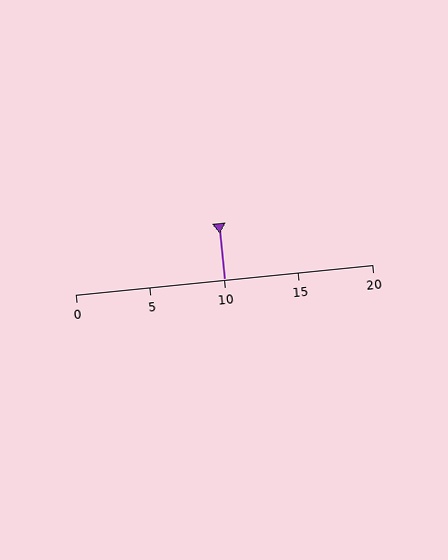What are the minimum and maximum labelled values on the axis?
The axis runs from 0 to 20.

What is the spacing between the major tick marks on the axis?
The major ticks are spaced 5 apart.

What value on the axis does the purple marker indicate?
The marker indicates approximately 10.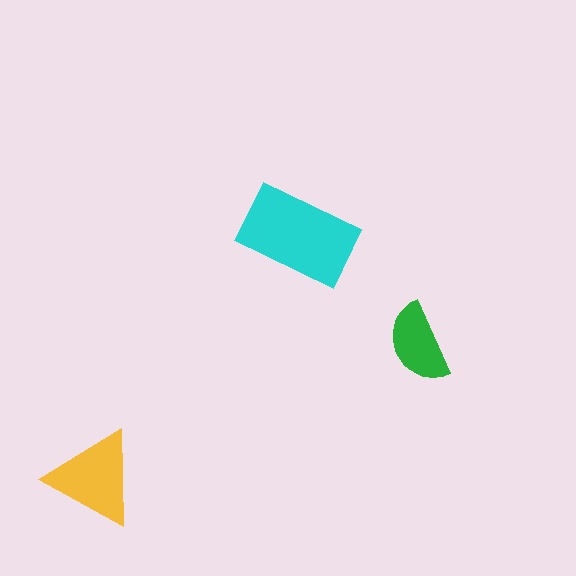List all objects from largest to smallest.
The cyan rectangle, the yellow triangle, the green semicircle.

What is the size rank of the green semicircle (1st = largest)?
3rd.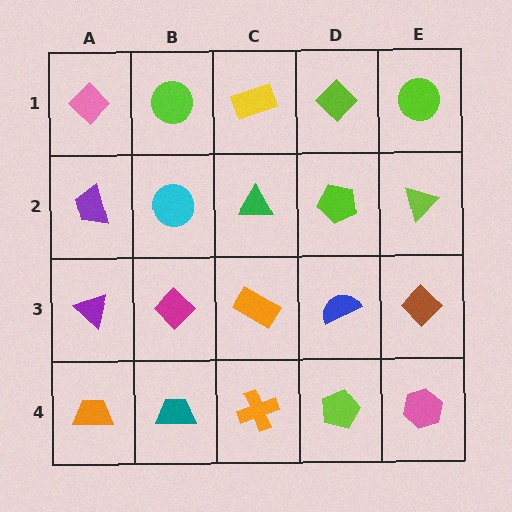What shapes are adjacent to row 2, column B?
A lime circle (row 1, column B), a magenta diamond (row 3, column B), a purple trapezoid (row 2, column A), a green triangle (row 2, column C).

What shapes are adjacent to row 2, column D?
A lime diamond (row 1, column D), a blue semicircle (row 3, column D), a green triangle (row 2, column C), a lime triangle (row 2, column E).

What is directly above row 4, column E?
A brown diamond.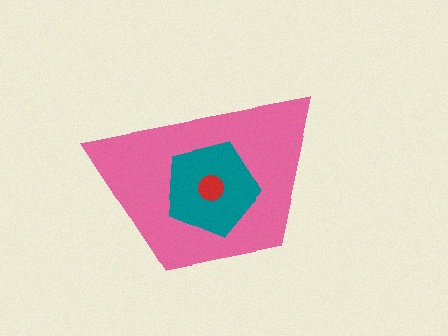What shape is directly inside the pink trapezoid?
The teal pentagon.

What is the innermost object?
The red circle.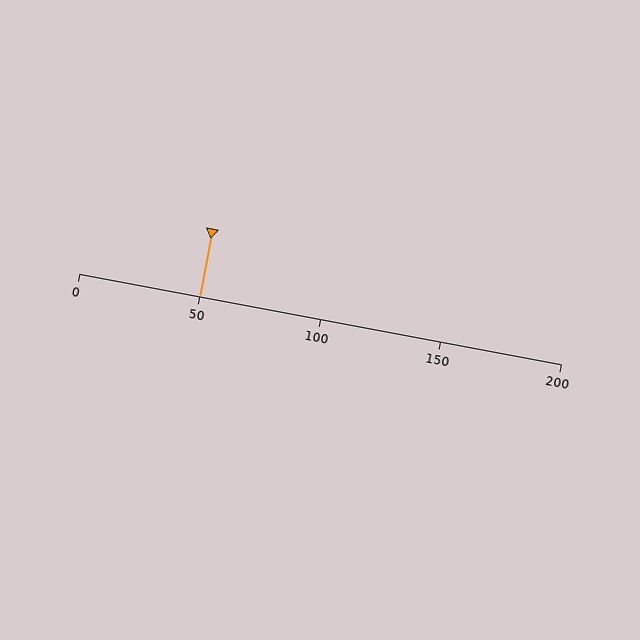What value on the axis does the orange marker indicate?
The marker indicates approximately 50.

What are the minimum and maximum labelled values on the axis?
The axis runs from 0 to 200.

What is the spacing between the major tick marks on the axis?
The major ticks are spaced 50 apart.